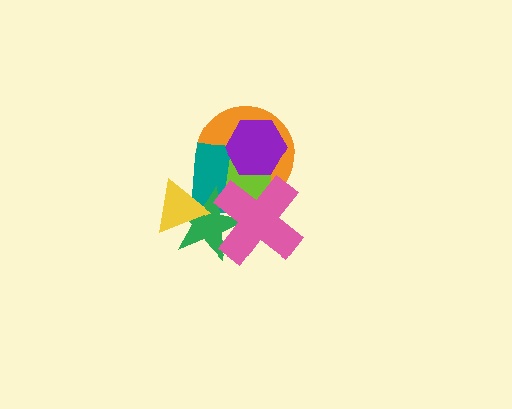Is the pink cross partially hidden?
No, no other shape covers it.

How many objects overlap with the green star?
5 objects overlap with the green star.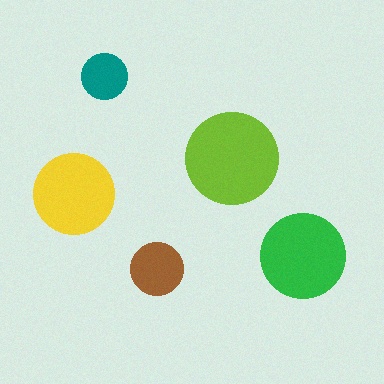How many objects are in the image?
There are 5 objects in the image.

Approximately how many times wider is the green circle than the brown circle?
About 1.5 times wider.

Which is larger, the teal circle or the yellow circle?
The yellow one.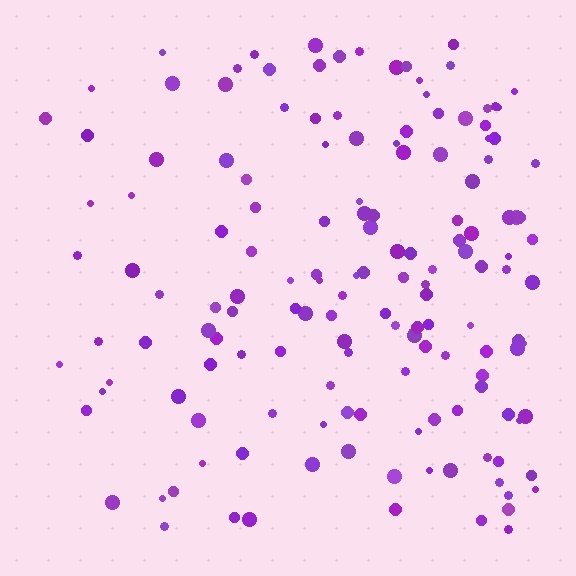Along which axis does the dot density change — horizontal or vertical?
Horizontal.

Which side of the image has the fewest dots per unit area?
The left.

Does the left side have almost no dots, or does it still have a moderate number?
Still a moderate number, just noticeably fewer than the right.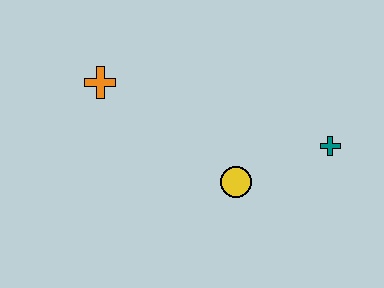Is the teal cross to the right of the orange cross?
Yes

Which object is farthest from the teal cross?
The orange cross is farthest from the teal cross.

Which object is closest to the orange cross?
The yellow circle is closest to the orange cross.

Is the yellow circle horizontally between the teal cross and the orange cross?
Yes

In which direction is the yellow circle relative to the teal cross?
The yellow circle is to the left of the teal cross.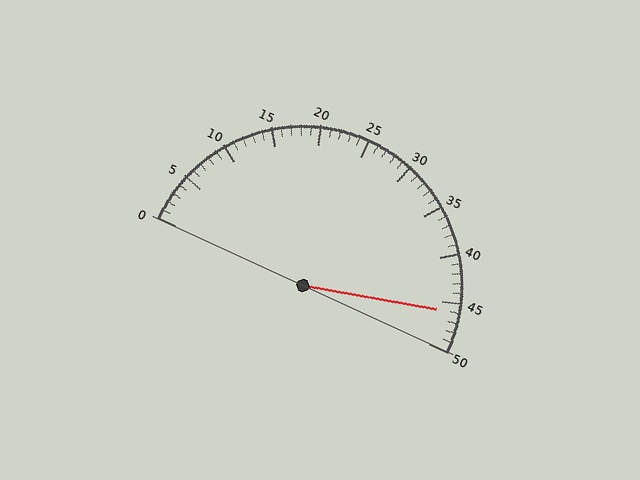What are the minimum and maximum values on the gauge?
The gauge ranges from 0 to 50.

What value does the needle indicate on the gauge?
The needle indicates approximately 46.